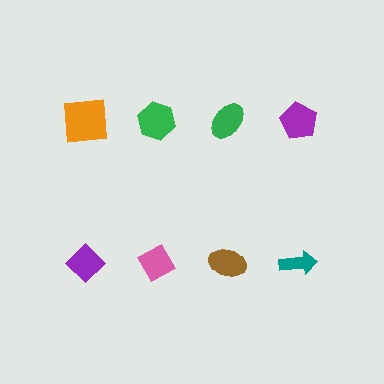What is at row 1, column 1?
An orange square.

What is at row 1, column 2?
A green hexagon.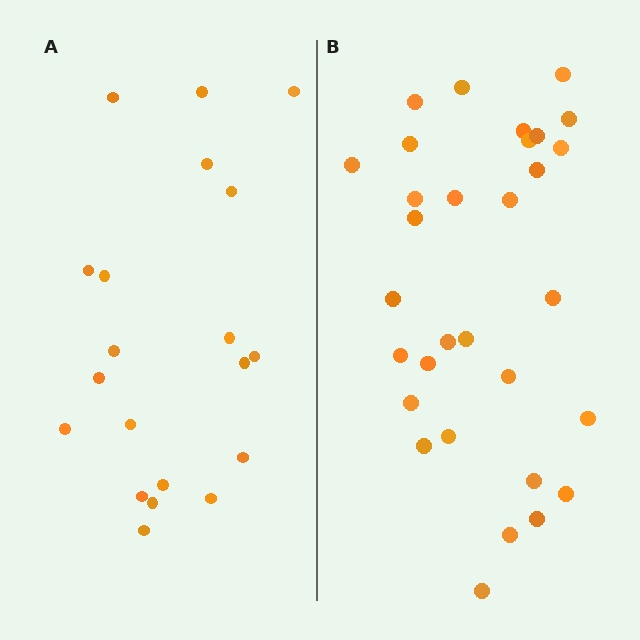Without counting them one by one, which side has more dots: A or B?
Region B (the right region) has more dots.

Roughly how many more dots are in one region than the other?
Region B has roughly 12 or so more dots than region A.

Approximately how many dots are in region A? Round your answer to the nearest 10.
About 20 dots.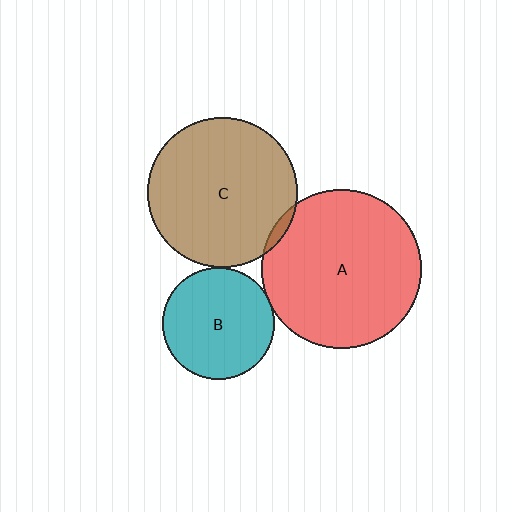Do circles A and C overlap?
Yes.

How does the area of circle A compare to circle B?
Approximately 2.0 times.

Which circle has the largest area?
Circle A (red).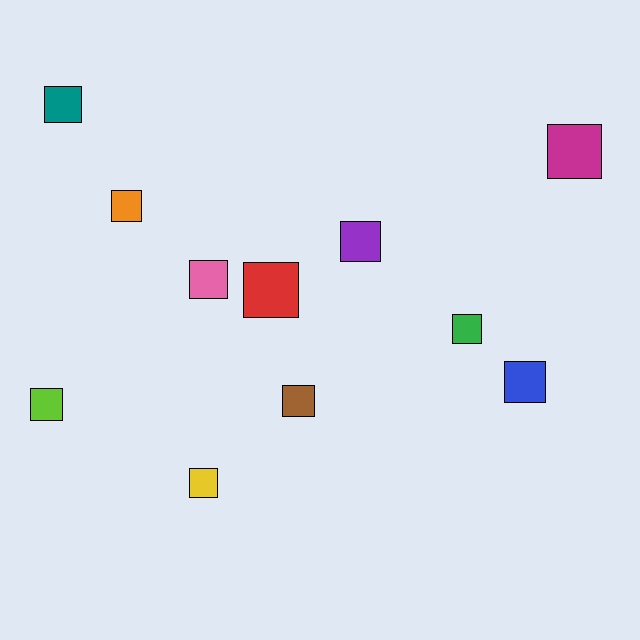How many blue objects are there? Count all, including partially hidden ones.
There is 1 blue object.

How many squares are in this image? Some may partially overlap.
There are 11 squares.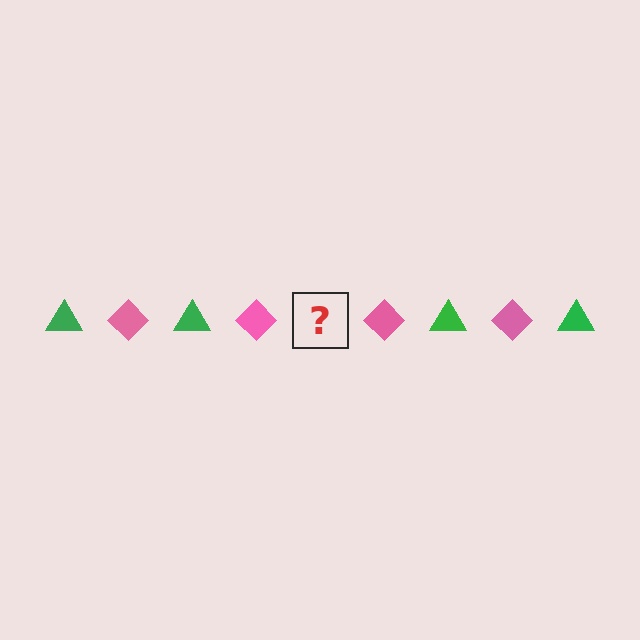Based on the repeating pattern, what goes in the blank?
The blank should be a green triangle.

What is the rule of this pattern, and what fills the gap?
The rule is that the pattern alternates between green triangle and pink diamond. The gap should be filled with a green triangle.